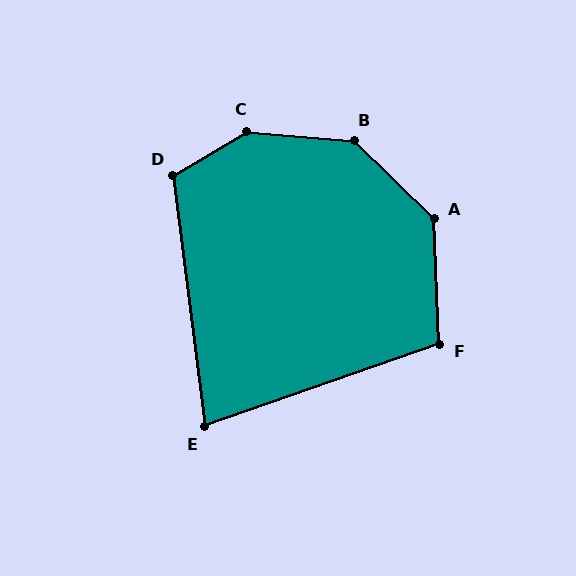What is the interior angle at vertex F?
Approximately 107 degrees (obtuse).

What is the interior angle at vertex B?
Approximately 140 degrees (obtuse).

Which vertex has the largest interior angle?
C, at approximately 145 degrees.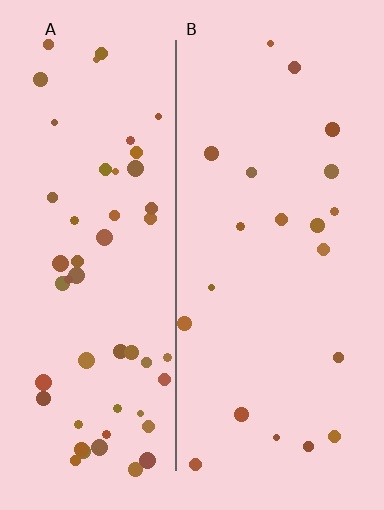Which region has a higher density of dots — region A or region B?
A (the left).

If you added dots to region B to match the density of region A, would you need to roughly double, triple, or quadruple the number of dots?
Approximately triple.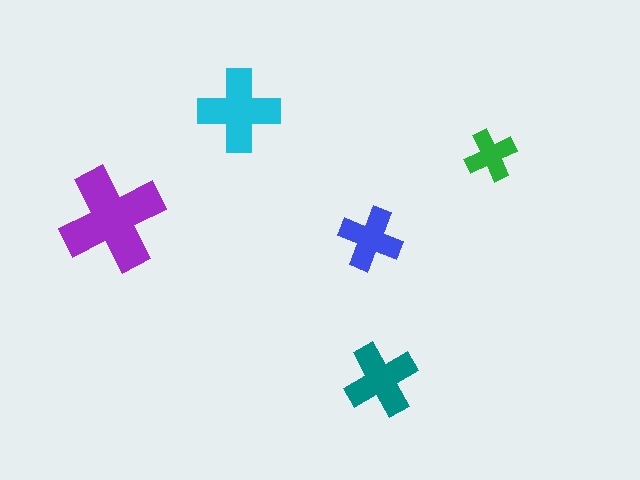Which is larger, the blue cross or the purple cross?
The purple one.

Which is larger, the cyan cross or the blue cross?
The cyan one.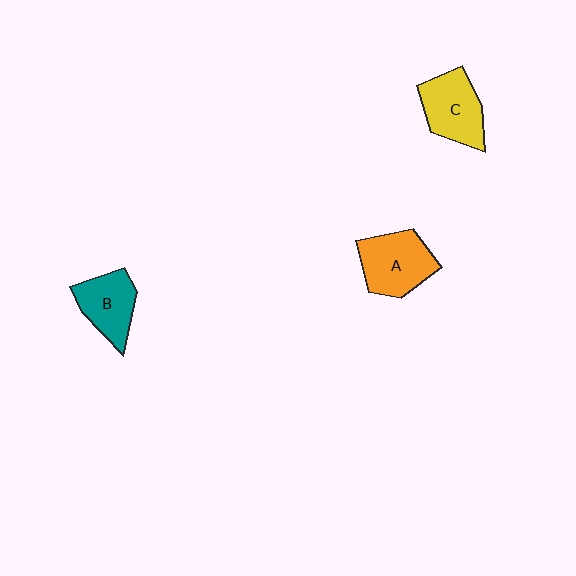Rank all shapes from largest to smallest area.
From largest to smallest: A (orange), C (yellow), B (teal).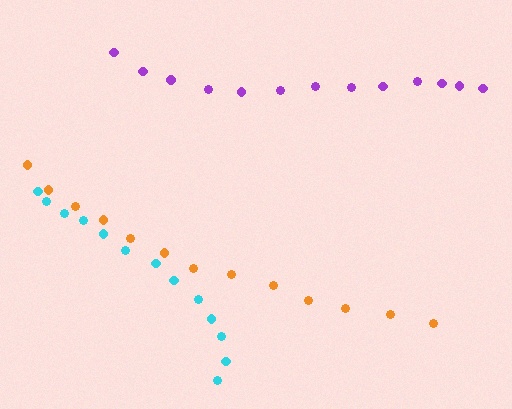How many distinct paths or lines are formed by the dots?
There are 3 distinct paths.